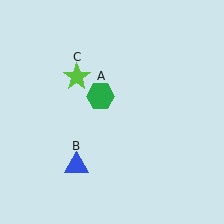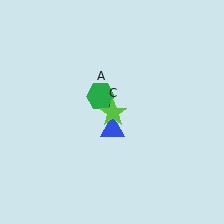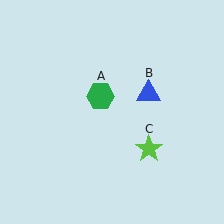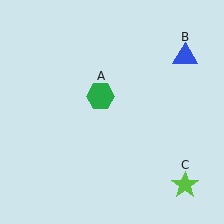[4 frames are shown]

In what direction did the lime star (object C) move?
The lime star (object C) moved down and to the right.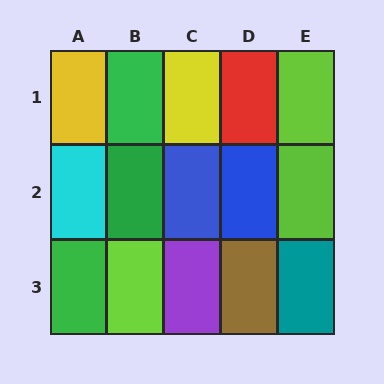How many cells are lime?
3 cells are lime.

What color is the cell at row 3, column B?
Lime.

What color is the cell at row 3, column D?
Brown.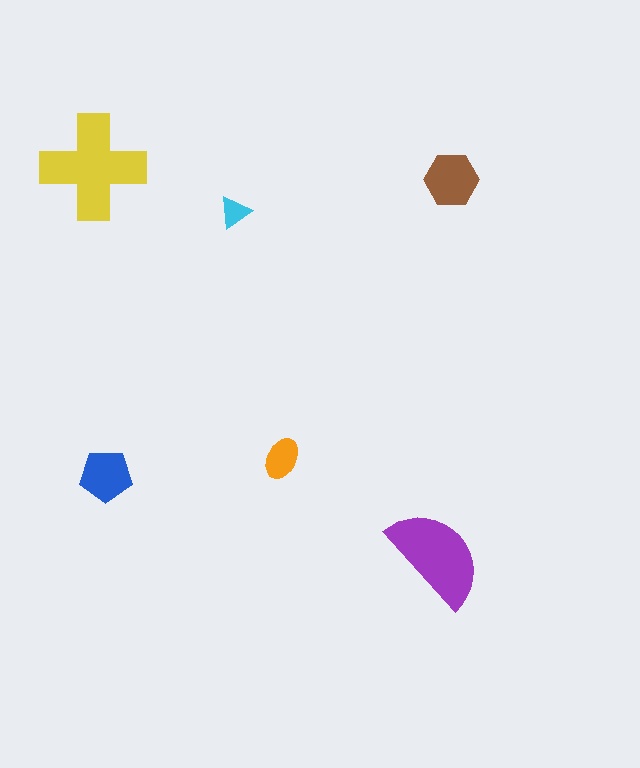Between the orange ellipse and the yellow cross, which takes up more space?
The yellow cross.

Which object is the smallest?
The cyan triangle.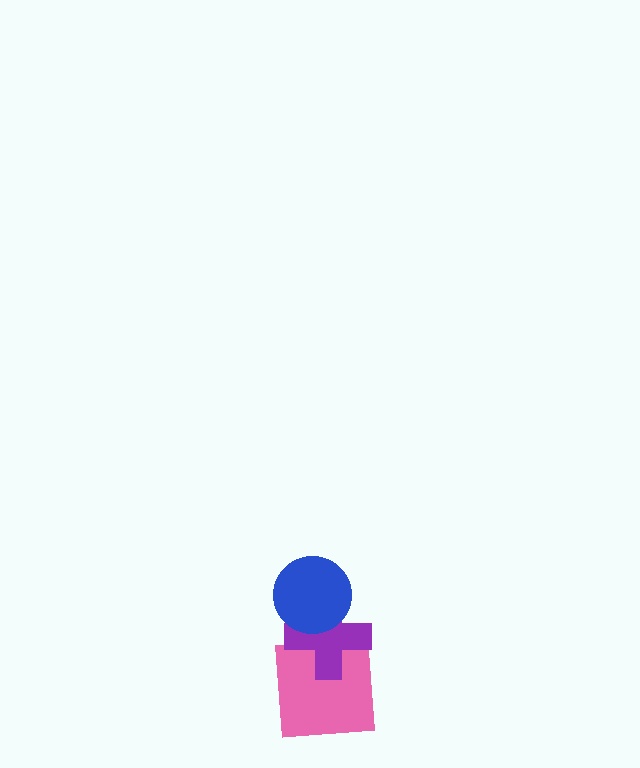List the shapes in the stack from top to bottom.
From top to bottom: the blue circle, the purple cross, the pink square.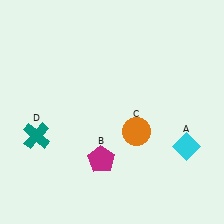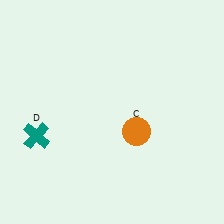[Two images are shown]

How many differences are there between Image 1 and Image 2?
There are 2 differences between the two images.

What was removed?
The cyan diamond (A), the magenta pentagon (B) were removed in Image 2.